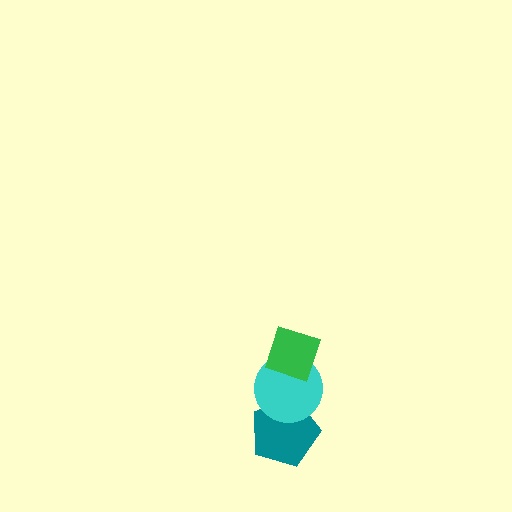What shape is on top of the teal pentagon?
The cyan circle is on top of the teal pentagon.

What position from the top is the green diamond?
The green diamond is 1st from the top.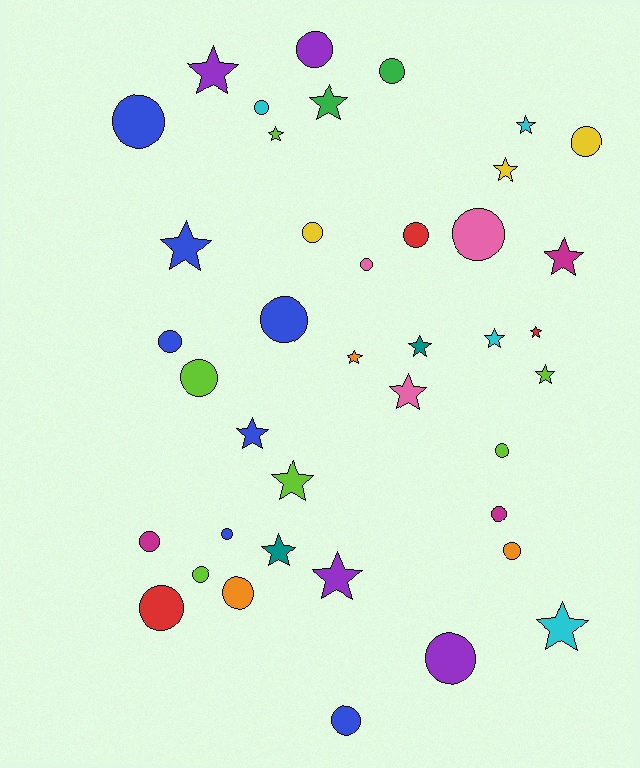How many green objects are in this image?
There are 2 green objects.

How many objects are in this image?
There are 40 objects.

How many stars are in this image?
There are 18 stars.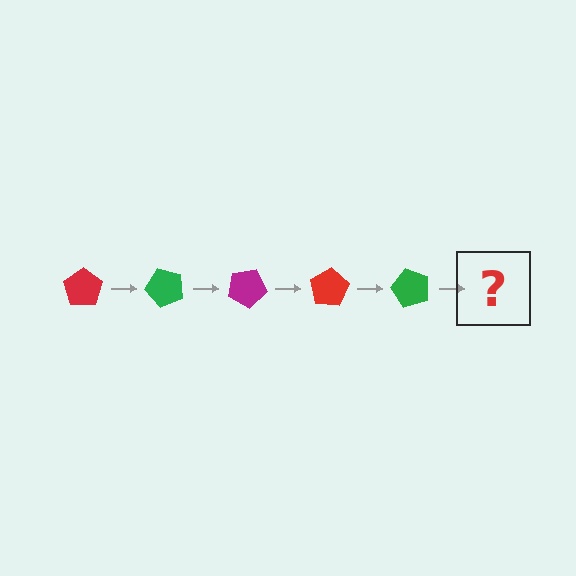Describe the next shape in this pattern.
It should be a magenta pentagon, rotated 250 degrees from the start.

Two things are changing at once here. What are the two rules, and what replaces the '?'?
The two rules are that it rotates 50 degrees each step and the color cycles through red, green, and magenta. The '?' should be a magenta pentagon, rotated 250 degrees from the start.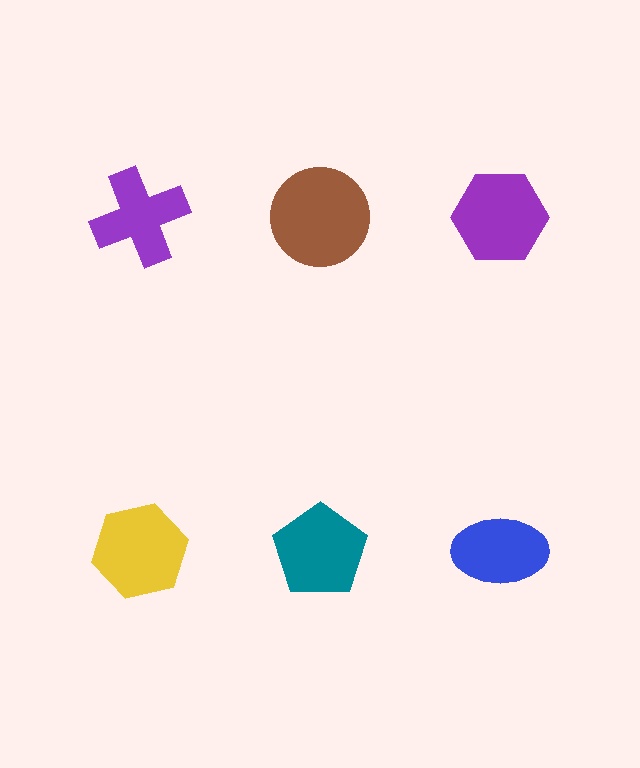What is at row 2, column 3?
A blue ellipse.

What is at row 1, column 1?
A purple cross.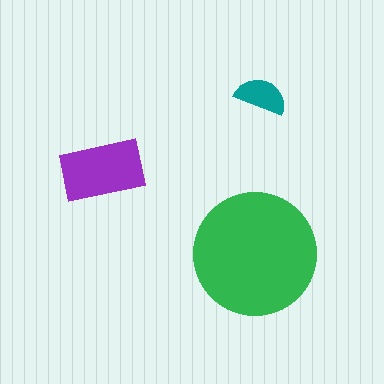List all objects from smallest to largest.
The teal semicircle, the purple rectangle, the green circle.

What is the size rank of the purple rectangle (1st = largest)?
2nd.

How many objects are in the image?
There are 3 objects in the image.